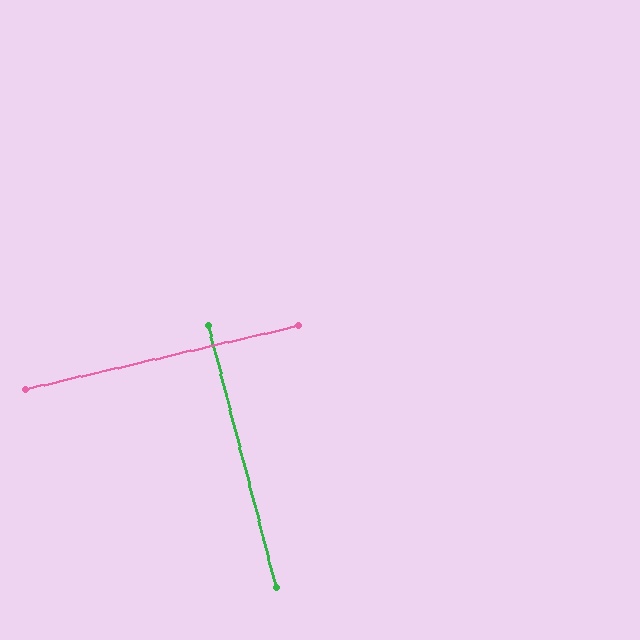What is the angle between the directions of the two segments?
Approximately 89 degrees.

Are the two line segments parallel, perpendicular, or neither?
Perpendicular — they meet at approximately 89°.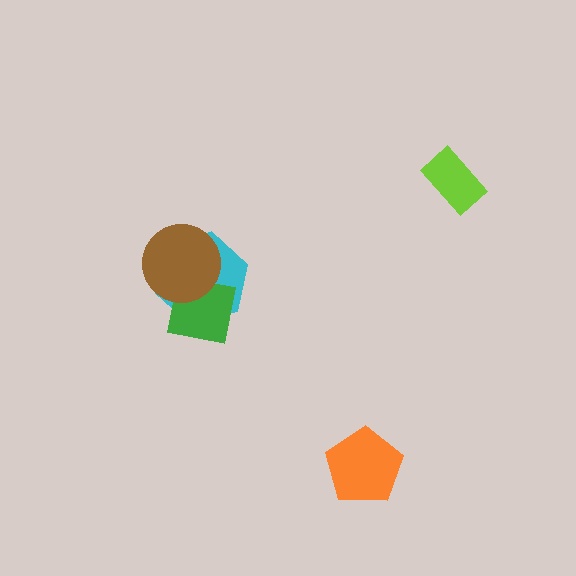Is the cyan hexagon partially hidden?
Yes, it is partially covered by another shape.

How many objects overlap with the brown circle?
2 objects overlap with the brown circle.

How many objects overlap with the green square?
2 objects overlap with the green square.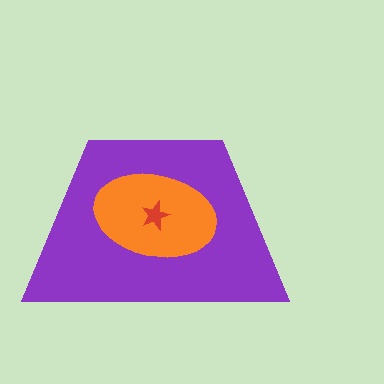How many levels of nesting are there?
3.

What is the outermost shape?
The purple trapezoid.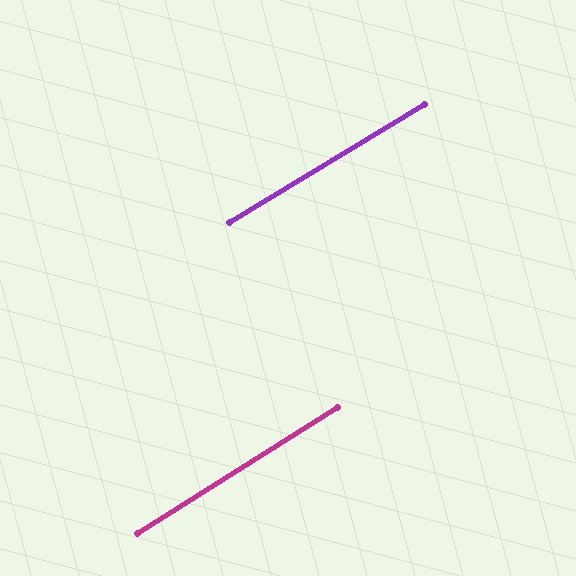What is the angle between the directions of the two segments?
Approximately 1 degree.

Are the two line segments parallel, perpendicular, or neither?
Parallel — their directions differ by only 1.0°.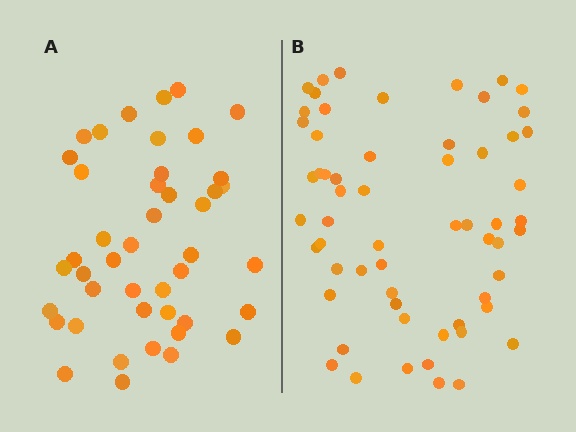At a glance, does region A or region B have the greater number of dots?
Region B (the right region) has more dots.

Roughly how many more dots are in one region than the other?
Region B has approximately 15 more dots than region A.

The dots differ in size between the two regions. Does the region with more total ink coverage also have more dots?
No. Region A has more total ink coverage because its dots are larger, but region B actually contains more individual dots. Total area can be misleading — the number of items is what matters here.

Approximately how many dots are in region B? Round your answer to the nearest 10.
About 60 dots.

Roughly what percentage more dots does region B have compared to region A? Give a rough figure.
About 35% more.